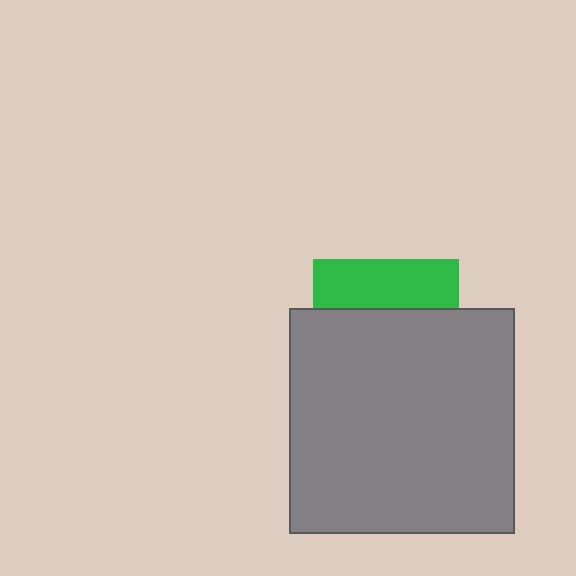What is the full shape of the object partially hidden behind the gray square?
The partially hidden object is a green square.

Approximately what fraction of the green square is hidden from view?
Roughly 67% of the green square is hidden behind the gray square.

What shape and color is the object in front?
The object in front is a gray square.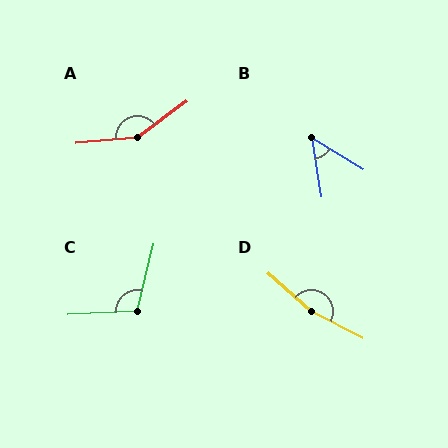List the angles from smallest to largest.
B (49°), C (107°), A (149°), D (166°).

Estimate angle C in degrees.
Approximately 107 degrees.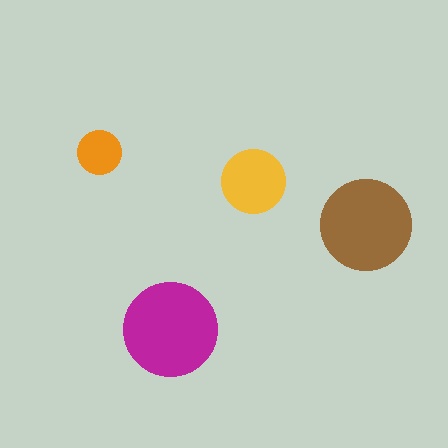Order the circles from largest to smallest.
the magenta one, the brown one, the yellow one, the orange one.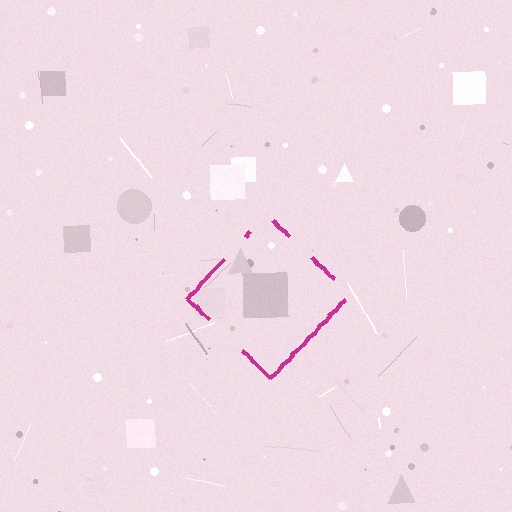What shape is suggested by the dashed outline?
The dashed outline suggests a diamond.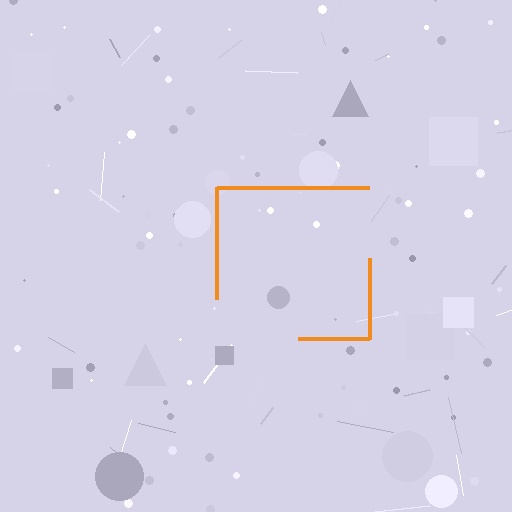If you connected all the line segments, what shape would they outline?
They would outline a square.